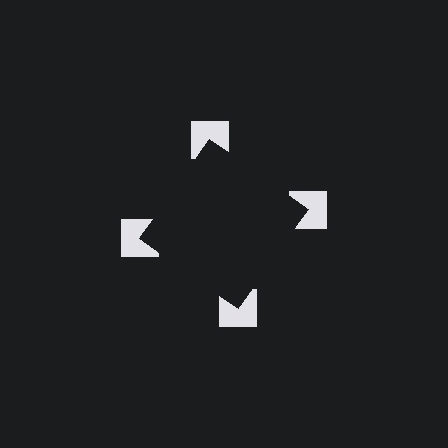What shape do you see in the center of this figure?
An illusory square — its edges are inferred from the aligned wedge cuts in the notched squares, not physically drawn.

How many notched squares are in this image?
There are 4 — one at each vertex of the illusory square.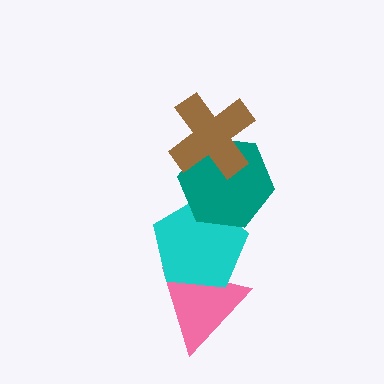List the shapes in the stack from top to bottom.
From top to bottom: the brown cross, the teal hexagon, the cyan pentagon, the pink triangle.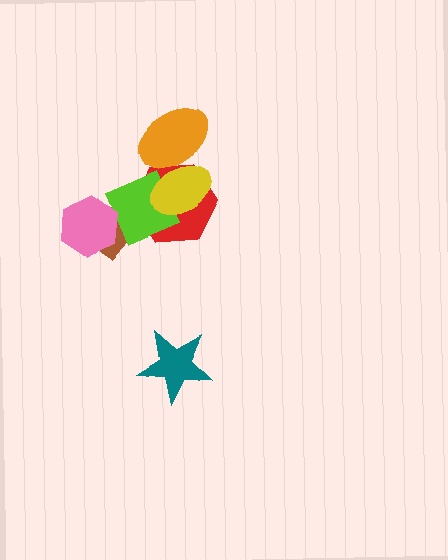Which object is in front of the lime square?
The yellow ellipse is in front of the lime square.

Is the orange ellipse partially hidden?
Yes, it is partially covered by another shape.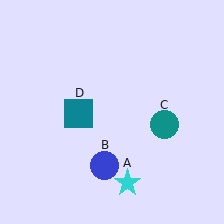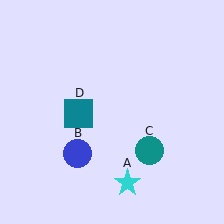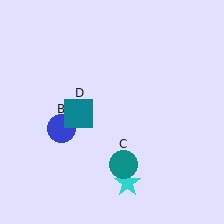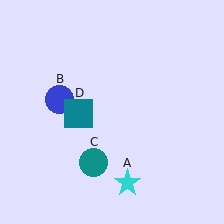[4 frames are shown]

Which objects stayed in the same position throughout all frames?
Cyan star (object A) and teal square (object D) remained stationary.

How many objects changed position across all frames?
2 objects changed position: blue circle (object B), teal circle (object C).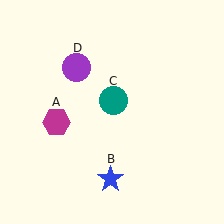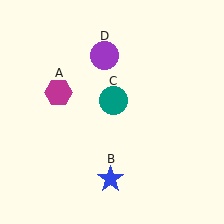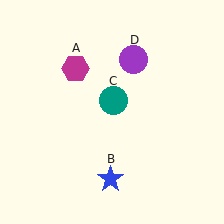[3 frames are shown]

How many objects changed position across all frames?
2 objects changed position: magenta hexagon (object A), purple circle (object D).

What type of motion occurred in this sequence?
The magenta hexagon (object A), purple circle (object D) rotated clockwise around the center of the scene.